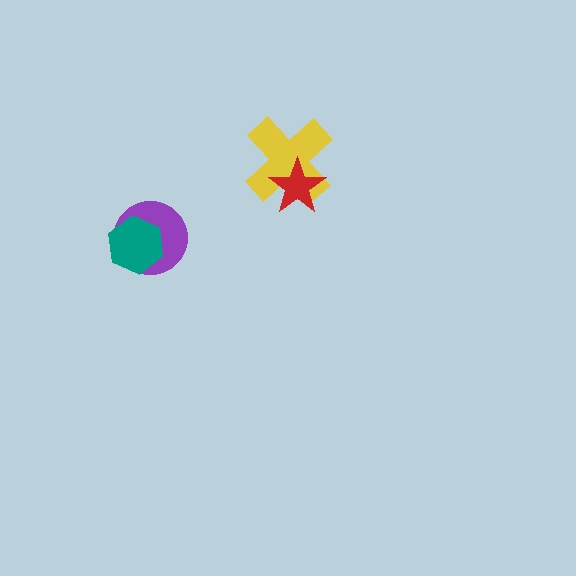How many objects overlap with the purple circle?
1 object overlaps with the purple circle.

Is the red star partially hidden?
No, no other shape covers it.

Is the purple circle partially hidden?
Yes, it is partially covered by another shape.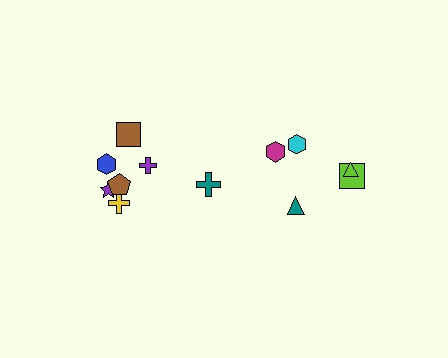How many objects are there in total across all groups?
There are 12 objects.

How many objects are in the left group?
There are 7 objects.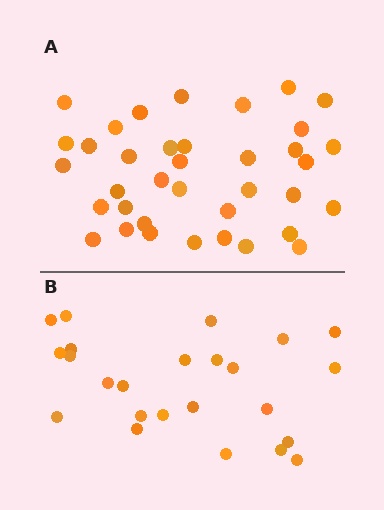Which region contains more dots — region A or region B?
Region A (the top region) has more dots.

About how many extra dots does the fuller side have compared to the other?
Region A has approximately 15 more dots than region B.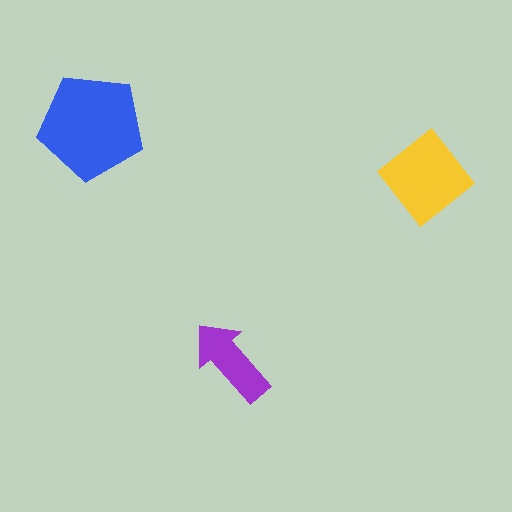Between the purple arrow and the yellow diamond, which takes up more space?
The yellow diamond.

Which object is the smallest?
The purple arrow.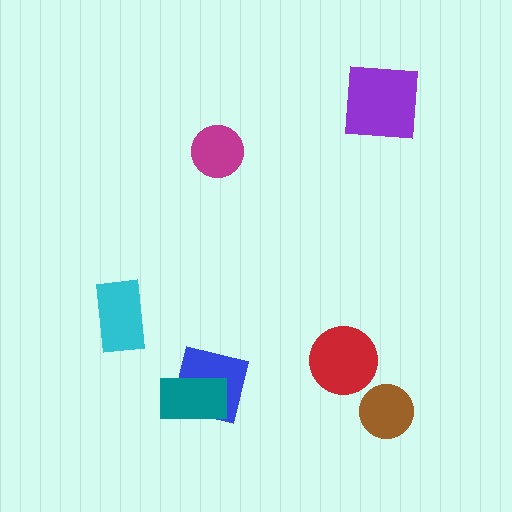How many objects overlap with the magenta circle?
0 objects overlap with the magenta circle.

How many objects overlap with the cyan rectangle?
0 objects overlap with the cyan rectangle.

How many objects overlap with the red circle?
0 objects overlap with the red circle.